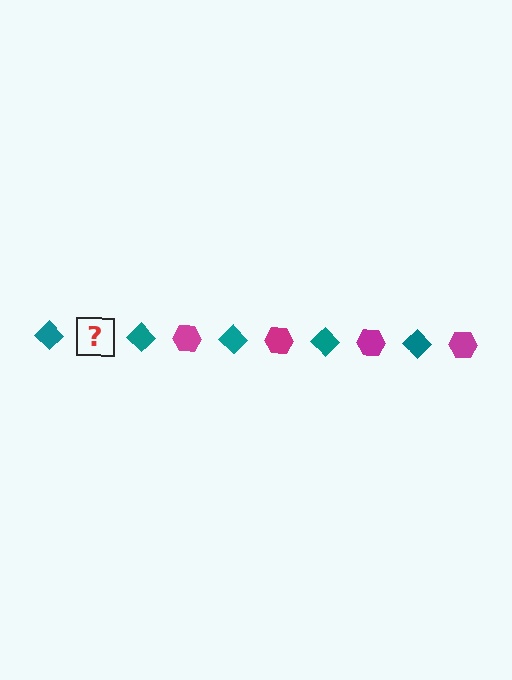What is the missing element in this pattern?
The missing element is a magenta hexagon.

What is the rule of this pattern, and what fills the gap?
The rule is that the pattern alternates between teal diamond and magenta hexagon. The gap should be filled with a magenta hexagon.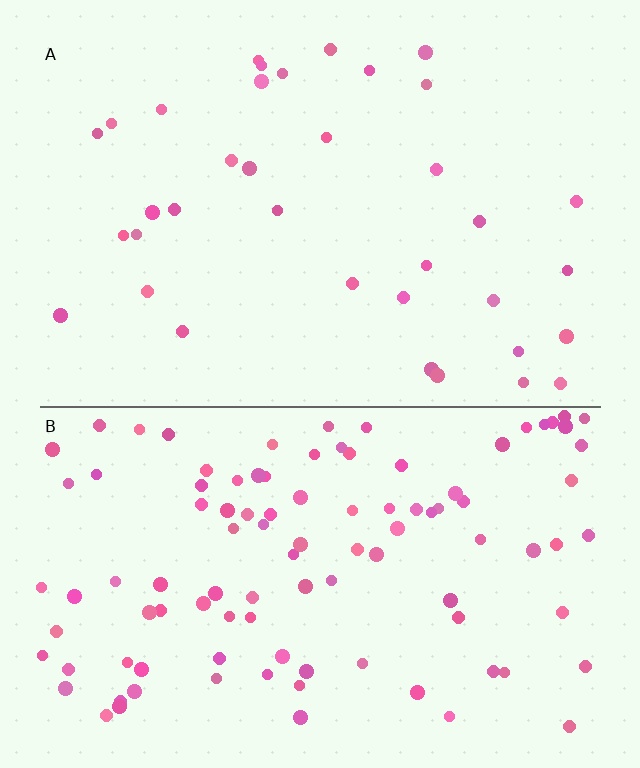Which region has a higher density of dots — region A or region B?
B (the bottom).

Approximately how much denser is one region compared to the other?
Approximately 2.9× — region B over region A.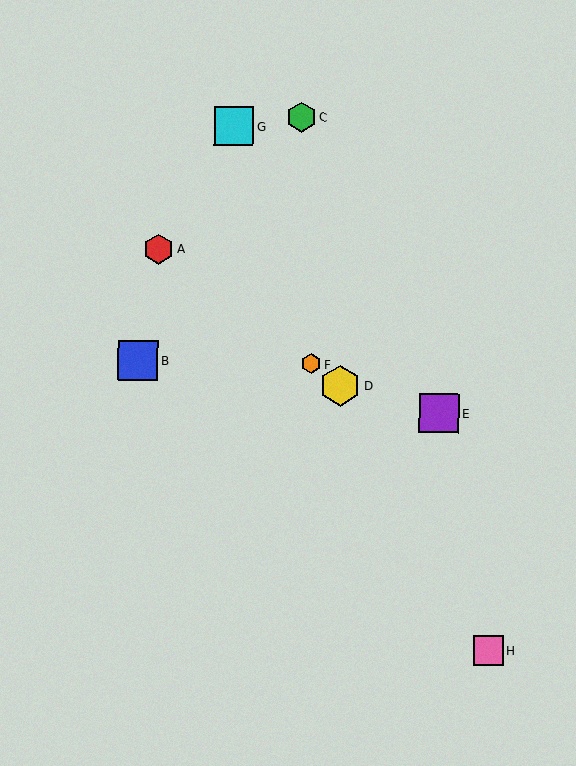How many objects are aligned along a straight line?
3 objects (A, D, F) are aligned along a straight line.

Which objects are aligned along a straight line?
Objects A, D, F are aligned along a straight line.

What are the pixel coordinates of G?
Object G is at (234, 126).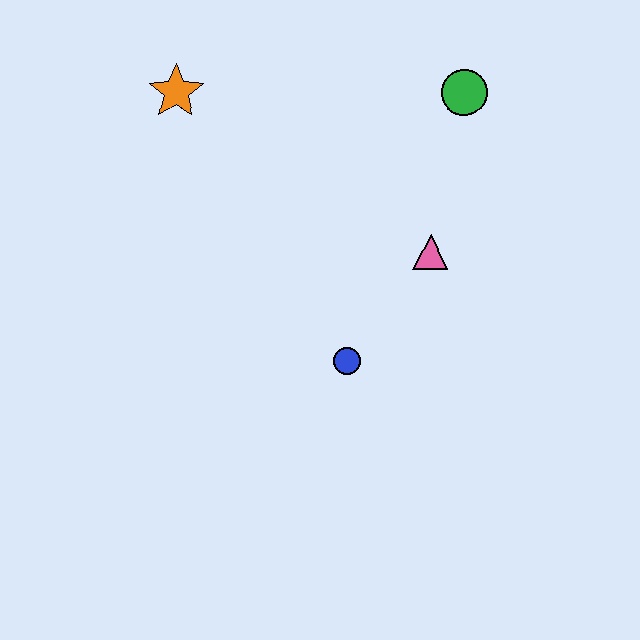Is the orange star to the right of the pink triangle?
No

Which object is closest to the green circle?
The pink triangle is closest to the green circle.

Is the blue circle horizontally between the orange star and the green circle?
Yes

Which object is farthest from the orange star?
The blue circle is farthest from the orange star.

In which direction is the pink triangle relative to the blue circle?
The pink triangle is above the blue circle.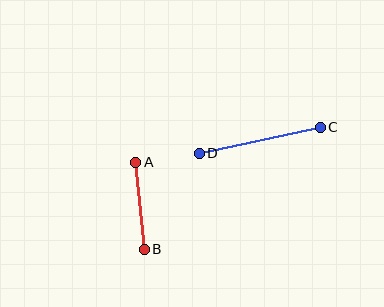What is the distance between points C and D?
The distance is approximately 123 pixels.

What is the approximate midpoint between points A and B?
The midpoint is at approximately (140, 206) pixels.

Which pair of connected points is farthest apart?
Points C and D are farthest apart.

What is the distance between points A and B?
The distance is approximately 87 pixels.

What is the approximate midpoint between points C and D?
The midpoint is at approximately (260, 140) pixels.